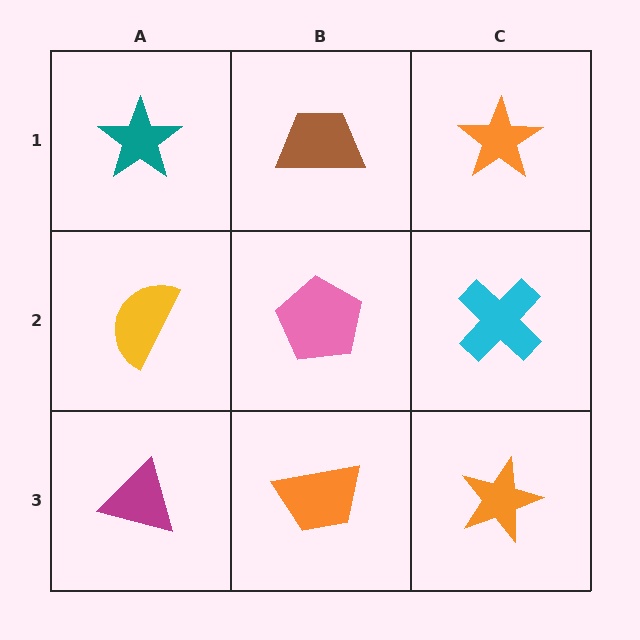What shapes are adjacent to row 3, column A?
A yellow semicircle (row 2, column A), an orange trapezoid (row 3, column B).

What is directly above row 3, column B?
A pink pentagon.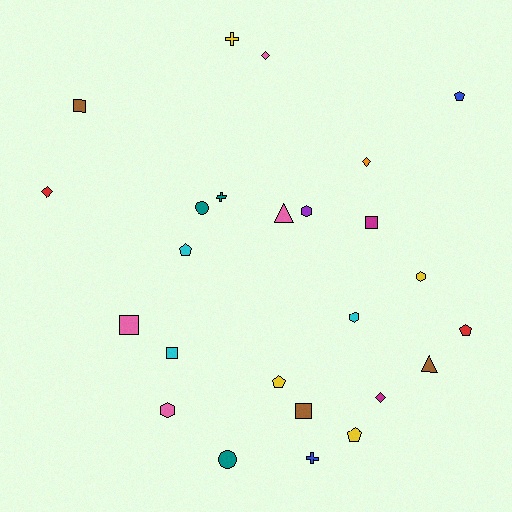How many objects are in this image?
There are 25 objects.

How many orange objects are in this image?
There is 1 orange object.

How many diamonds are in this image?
There are 4 diamonds.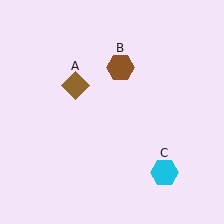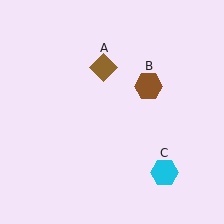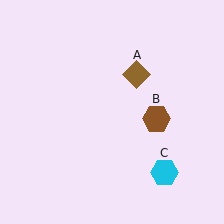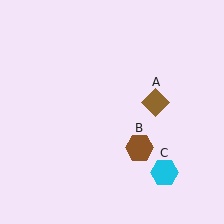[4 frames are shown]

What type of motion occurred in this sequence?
The brown diamond (object A), brown hexagon (object B) rotated clockwise around the center of the scene.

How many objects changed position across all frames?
2 objects changed position: brown diamond (object A), brown hexagon (object B).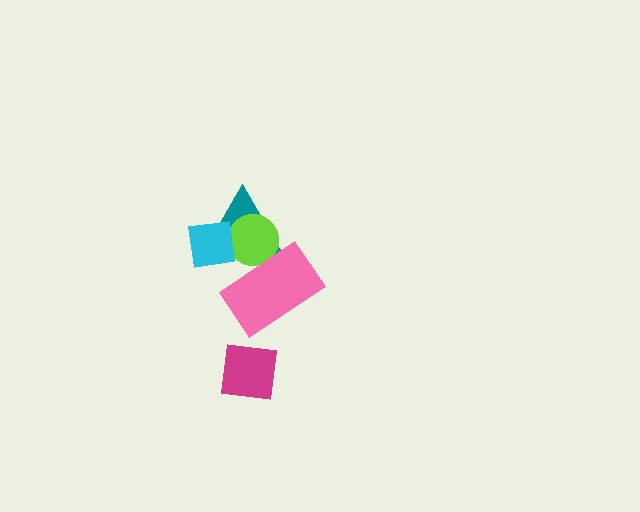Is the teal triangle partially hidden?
Yes, it is partially covered by another shape.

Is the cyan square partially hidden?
No, no other shape covers it.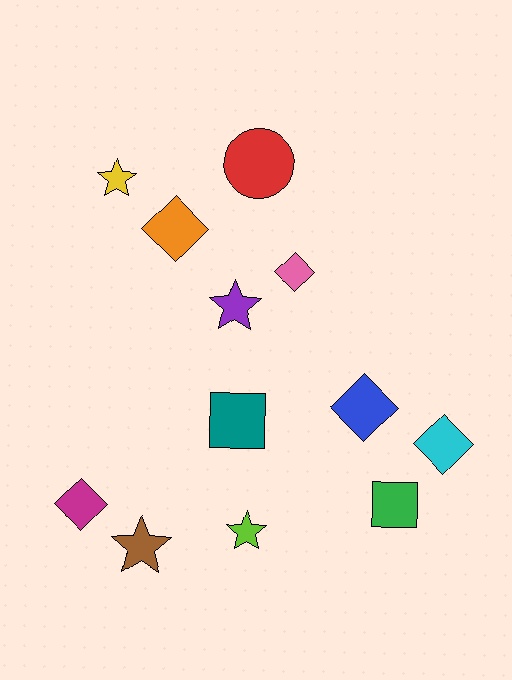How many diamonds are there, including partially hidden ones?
There are 5 diamonds.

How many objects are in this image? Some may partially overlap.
There are 12 objects.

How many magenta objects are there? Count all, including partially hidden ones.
There is 1 magenta object.